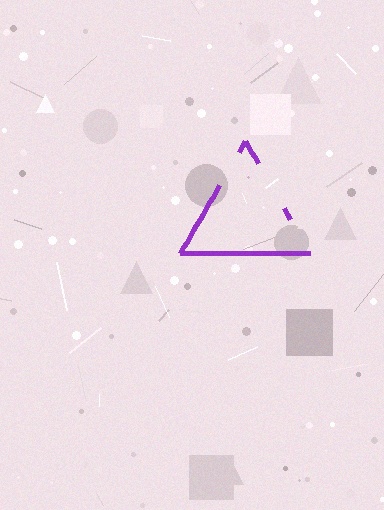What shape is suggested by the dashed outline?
The dashed outline suggests a triangle.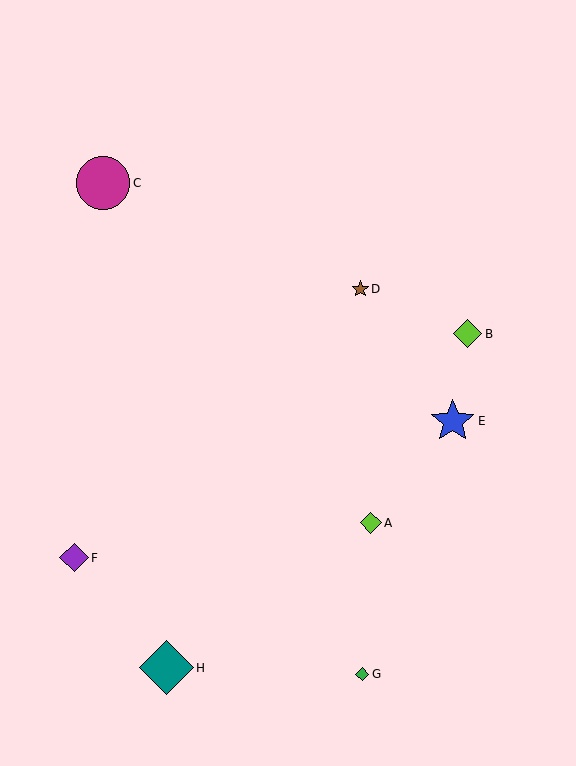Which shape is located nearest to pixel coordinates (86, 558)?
The purple diamond (labeled F) at (74, 558) is nearest to that location.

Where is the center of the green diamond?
The center of the green diamond is at (362, 674).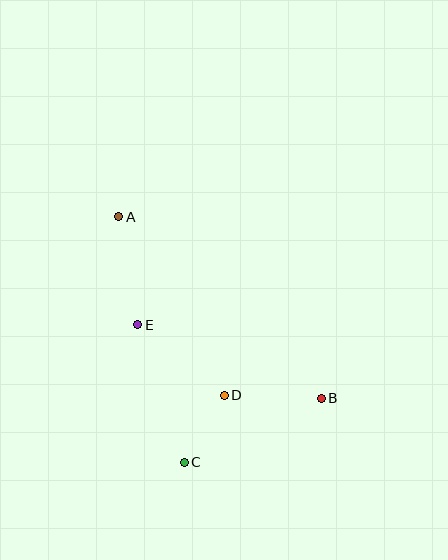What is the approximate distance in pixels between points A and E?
The distance between A and E is approximately 110 pixels.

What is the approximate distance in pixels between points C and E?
The distance between C and E is approximately 145 pixels.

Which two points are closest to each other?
Points C and D are closest to each other.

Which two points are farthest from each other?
Points A and B are farthest from each other.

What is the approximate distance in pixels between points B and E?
The distance between B and E is approximately 198 pixels.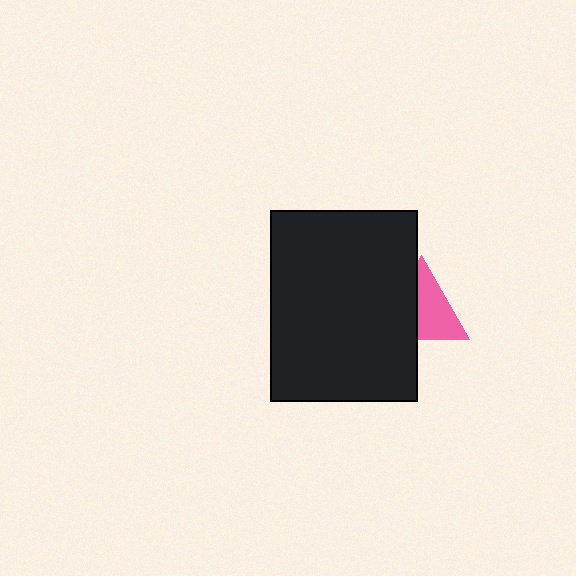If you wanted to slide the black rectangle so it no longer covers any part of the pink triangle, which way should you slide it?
Slide it left — that is the most direct way to separate the two shapes.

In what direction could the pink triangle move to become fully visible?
The pink triangle could move right. That would shift it out from behind the black rectangle entirely.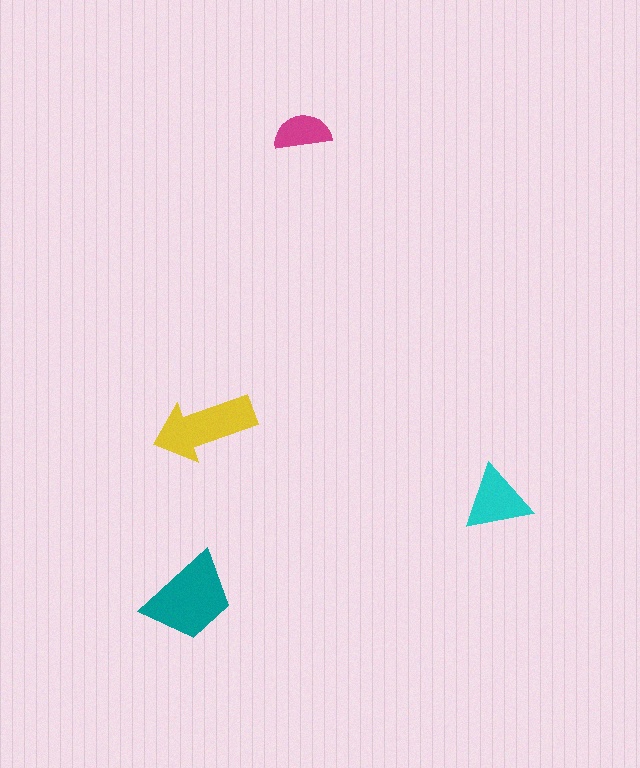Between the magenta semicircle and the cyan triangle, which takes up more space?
The cyan triangle.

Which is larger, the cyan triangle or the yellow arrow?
The yellow arrow.